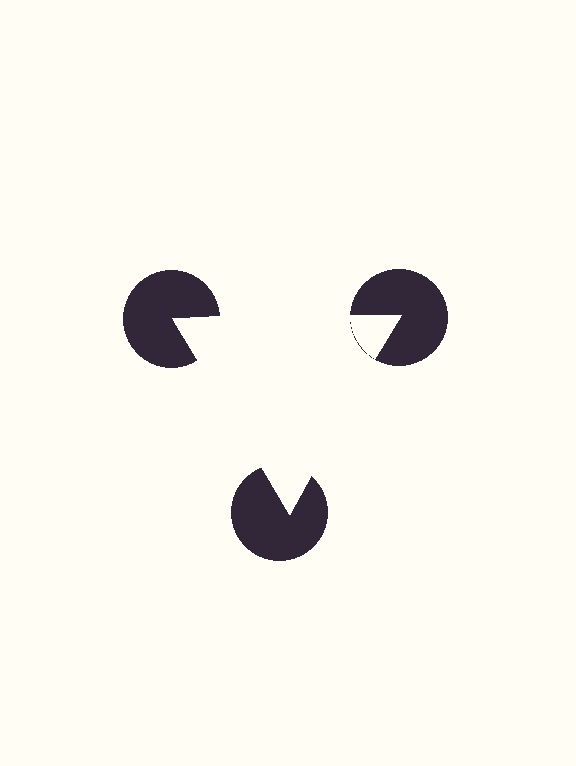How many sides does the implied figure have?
3 sides.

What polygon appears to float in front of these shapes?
An illusory triangle — its edges are inferred from the aligned wedge cuts in the pac-man discs, not physically drawn.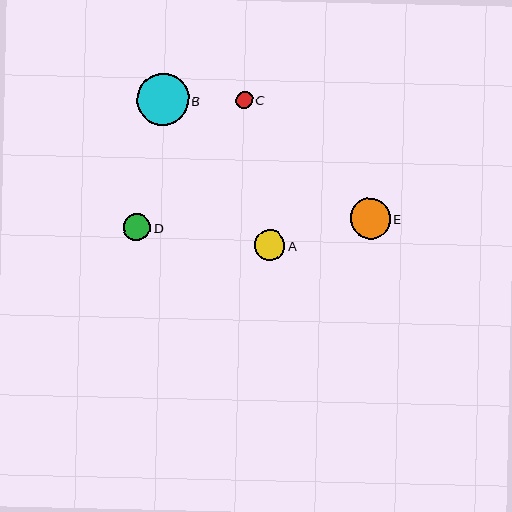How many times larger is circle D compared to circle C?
Circle D is approximately 1.6 times the size of circle C.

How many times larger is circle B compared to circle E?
Circle B is approximately 1.3 times the size of circle E.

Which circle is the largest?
Circle B is the largest with a size of approximately 51 pixels.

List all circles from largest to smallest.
From largest to smallest: B, E, A, D, C.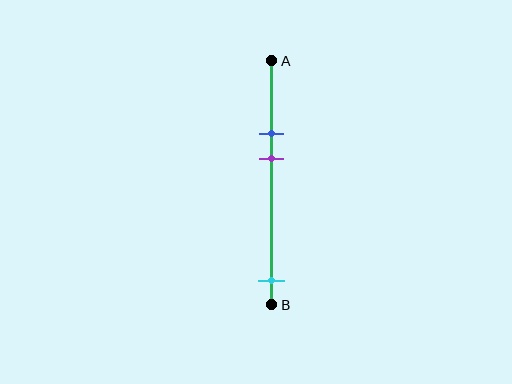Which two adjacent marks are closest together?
The blue and purple marks are the closest adjacent pair.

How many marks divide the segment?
There are 3 marks dividing the segment.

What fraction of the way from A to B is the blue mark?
The blue mark is approximately 30% (0.3) of the way from A to B.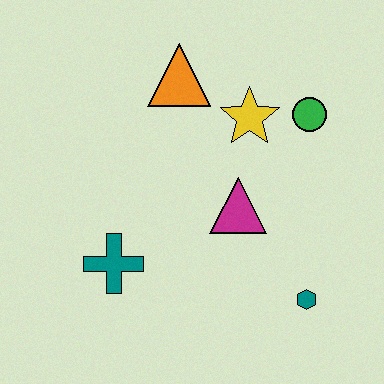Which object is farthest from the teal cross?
The green circle is farthest from the teal cross.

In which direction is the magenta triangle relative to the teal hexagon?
The magenta triangle is above the teal hexagon.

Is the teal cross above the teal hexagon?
Yes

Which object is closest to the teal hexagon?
The magenta triangle is closest to the teal hexagon.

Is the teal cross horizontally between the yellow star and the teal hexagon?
No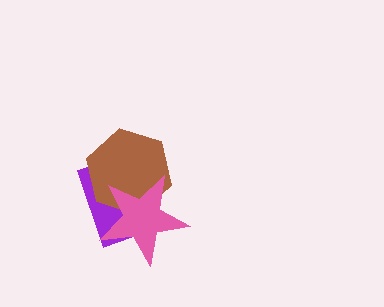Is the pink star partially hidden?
No, no other shape covers it.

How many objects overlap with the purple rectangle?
2 objects overlap with the purple rectangle.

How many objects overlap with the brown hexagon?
2 objects overlap with the brown hexagon.